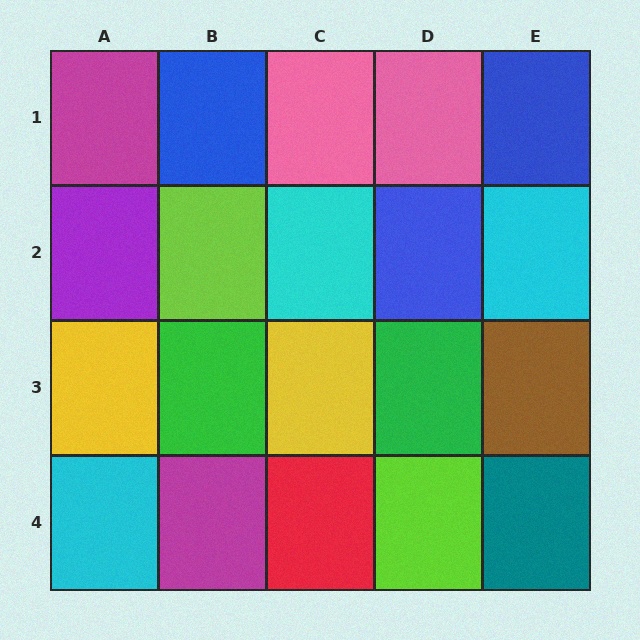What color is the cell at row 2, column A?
Purple.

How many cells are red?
1 cell is red.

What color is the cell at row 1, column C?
Pink.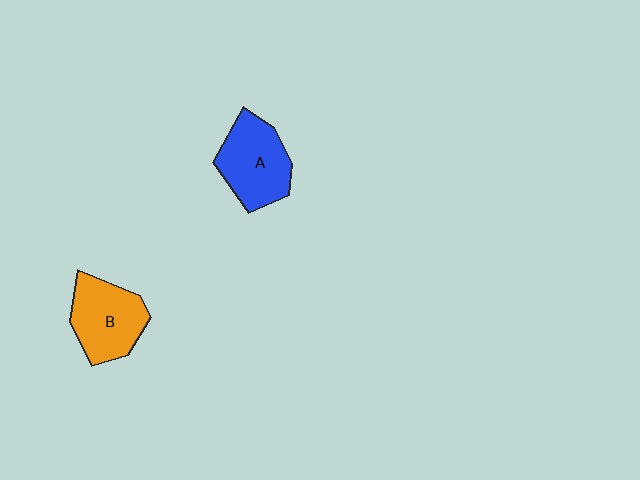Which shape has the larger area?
Shape A (blue).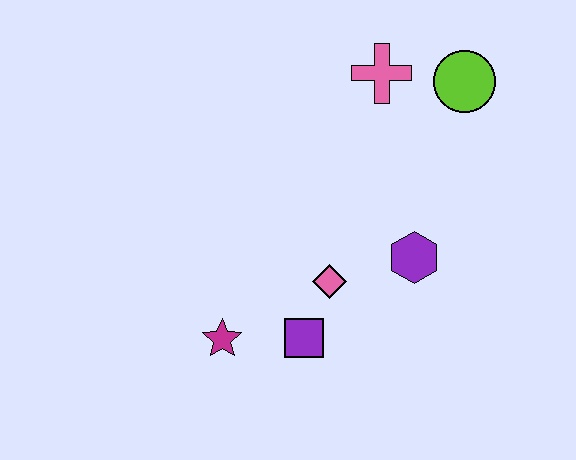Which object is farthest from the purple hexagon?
The magenta star is farthest from the purple hexagon.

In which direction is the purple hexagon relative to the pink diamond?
The purple hexagon is to the right of the pink diamond.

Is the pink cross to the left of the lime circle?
Yes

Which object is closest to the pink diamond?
The purple square is closest to the pink diamond.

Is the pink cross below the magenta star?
No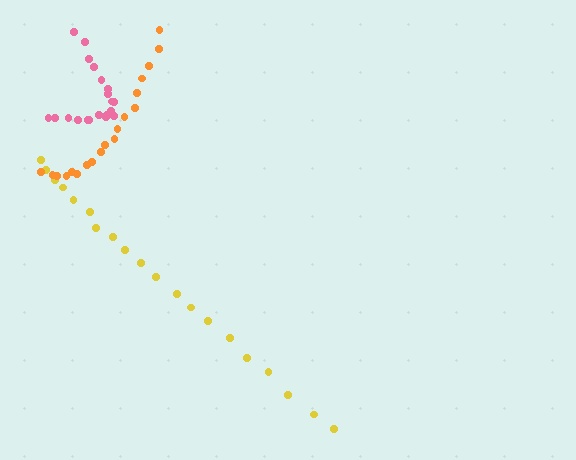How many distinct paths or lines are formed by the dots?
There are 3 distinct paths.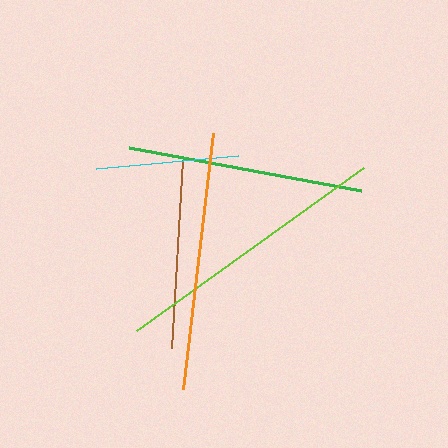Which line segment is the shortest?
The cyan line is the shortest at approximately 143 pixels.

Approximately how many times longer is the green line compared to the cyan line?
The green line is approximately 1.6 times the length of the cyan line.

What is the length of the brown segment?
The brown segment is approximately 188 pixels long.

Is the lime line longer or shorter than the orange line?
The lime line is longer than the orange line.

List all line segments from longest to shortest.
From longest to shortest: lime, orange, green, brown, cyan.